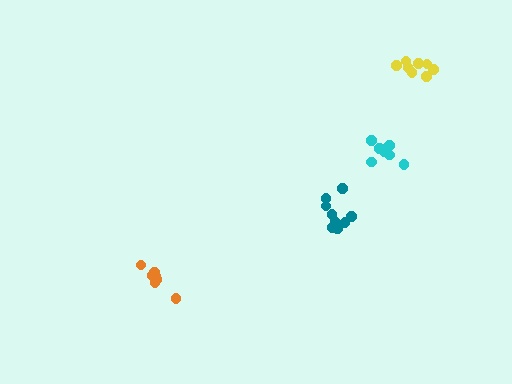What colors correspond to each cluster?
The clusters are colored: cyan, yellow, teal, orange.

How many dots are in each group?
Group 1: 8 dots, Group 2: 8 dots, Group 3: 9 dots, Group 4: 7 dots (32 total).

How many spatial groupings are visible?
There are 4 spatial groupings.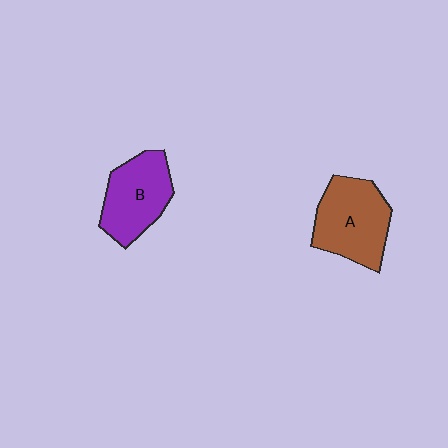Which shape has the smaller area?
Shape B (purple).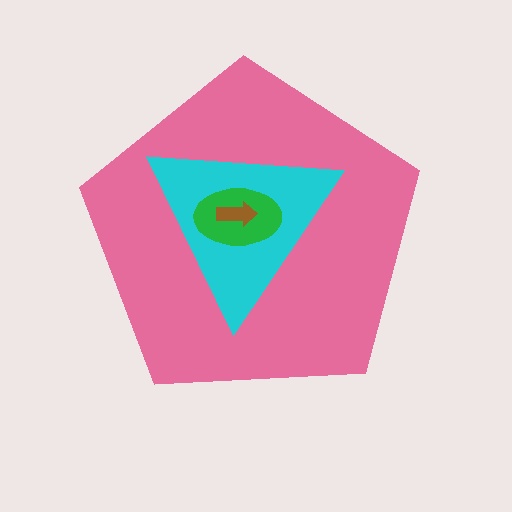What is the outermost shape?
The pink pentagon.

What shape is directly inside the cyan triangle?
The green ellipse.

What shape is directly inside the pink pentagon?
The cyan triangle.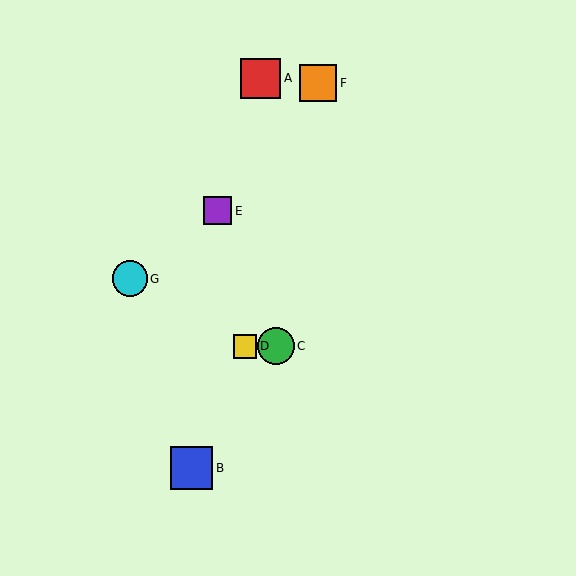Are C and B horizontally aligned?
No, C is at y≈346 and B is at y≈468.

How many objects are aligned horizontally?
2 objects (C, D) are aligned horizontally.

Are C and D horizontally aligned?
Yes, both are at y≈346.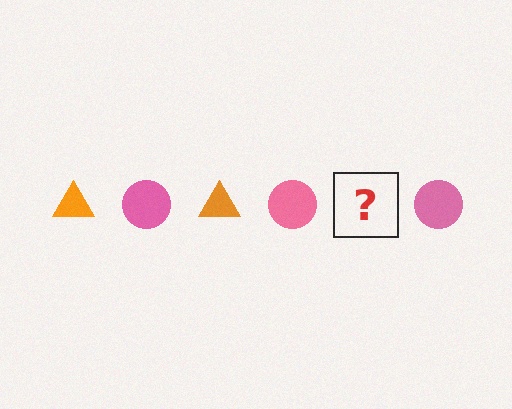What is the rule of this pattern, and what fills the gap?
The rule is that the pattern alternates between orange triangle and pink circle. The gap should be filled with an orange triangle.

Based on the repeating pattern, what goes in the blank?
The blank should be an orange triangle.